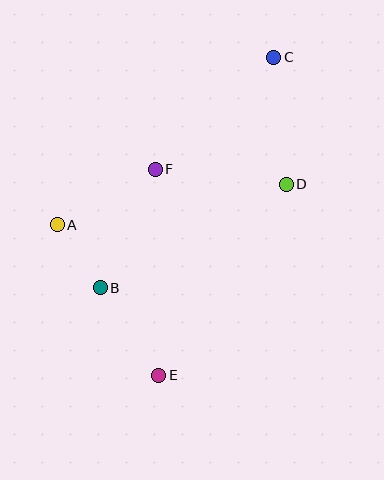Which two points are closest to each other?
Points A and B are closest to each other.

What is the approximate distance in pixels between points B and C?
The distance between B and C is approximately 288 pixels.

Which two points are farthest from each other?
Points C and E are farthest from each other.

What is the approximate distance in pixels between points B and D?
The distance between B and D is approximately 213 pixels.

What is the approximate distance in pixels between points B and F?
The distance between B and F is approximately 130 pixels.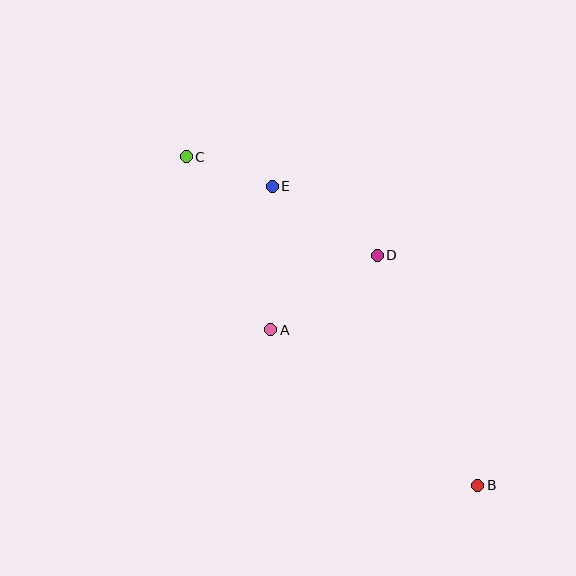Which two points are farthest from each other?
Points B and C are farthest from each other.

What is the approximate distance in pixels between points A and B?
The distance between A and B is approximately 259 pixels.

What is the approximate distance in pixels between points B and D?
The distance between B and D is approximately 251 pixels.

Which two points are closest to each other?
Points C and E are closest to each other.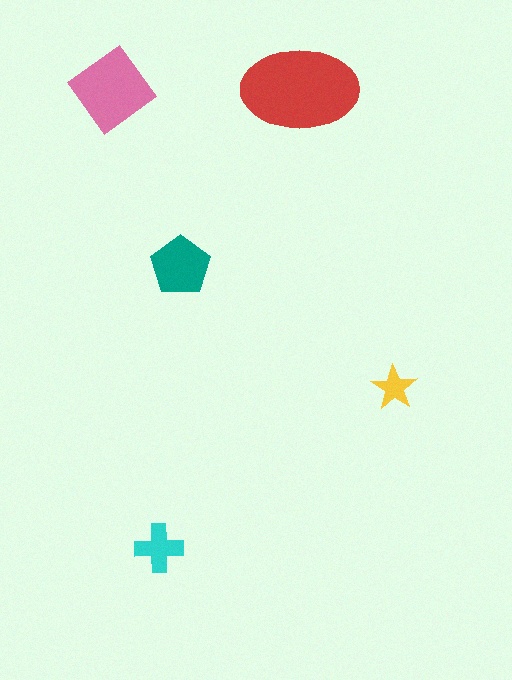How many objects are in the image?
There are 5 objects in the image.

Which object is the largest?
The red ellipse.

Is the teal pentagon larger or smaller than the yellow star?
Larger.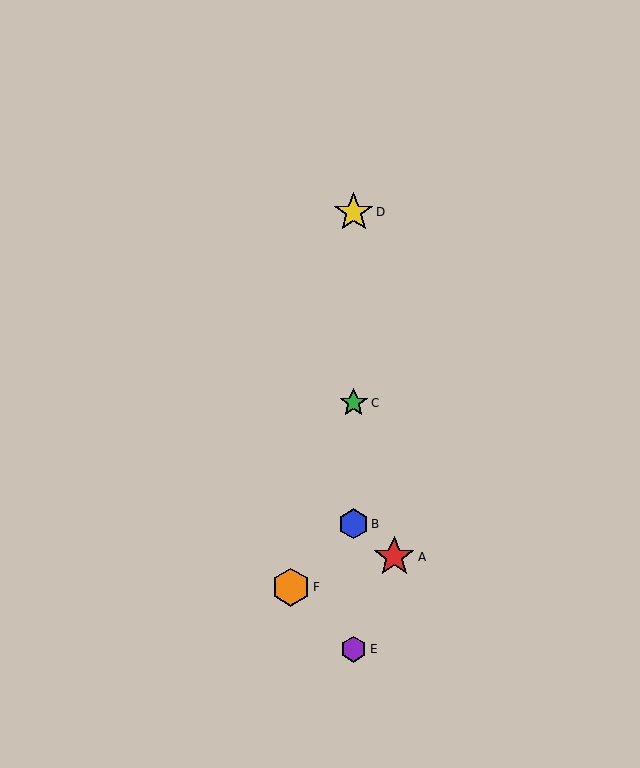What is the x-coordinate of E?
Object E is at x≈354.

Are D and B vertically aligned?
Yes, both are at x≈354.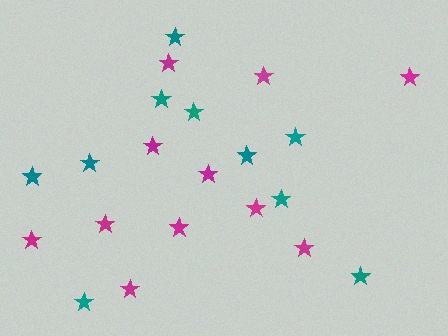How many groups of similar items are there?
There are 2 groups: one group of teal stars (10) and one group of magenta stars (11).